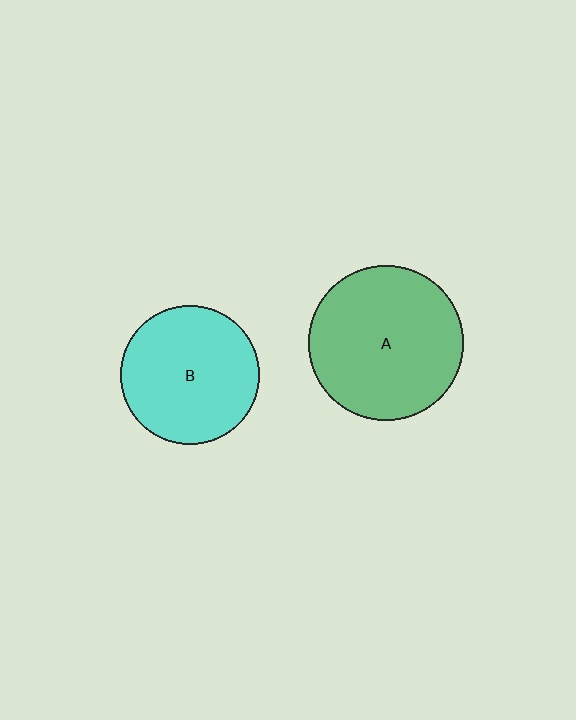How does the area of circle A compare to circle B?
Approximately 1.2 times.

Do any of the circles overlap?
No, none of the circles overlap.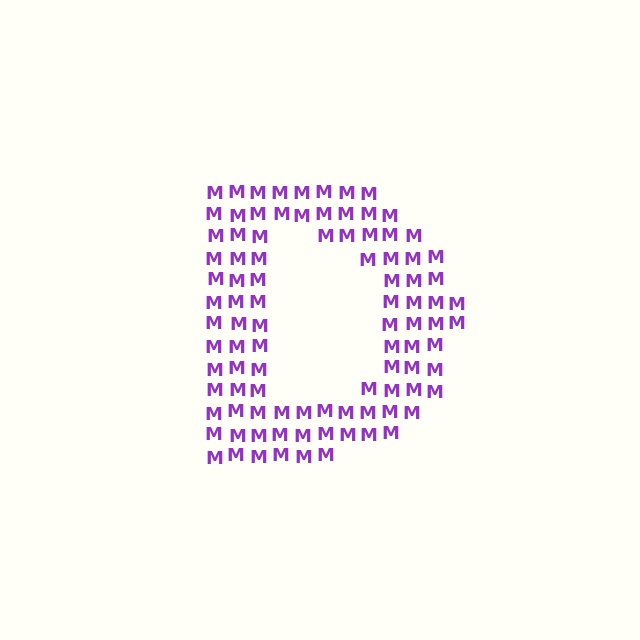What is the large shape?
The large shape is the letter D.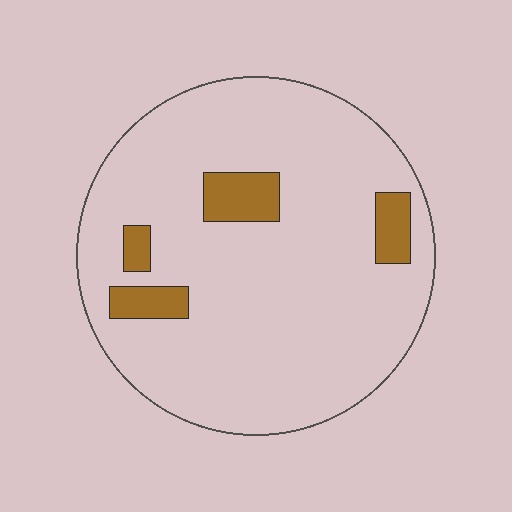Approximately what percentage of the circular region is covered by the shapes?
Approximately 10%.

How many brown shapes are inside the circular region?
4.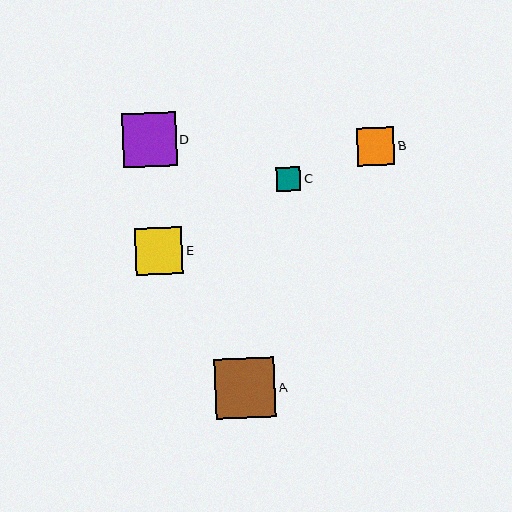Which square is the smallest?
Square C is the smallest with a size of approximately 24 pixels.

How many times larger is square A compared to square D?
Square A is approximately 1.1 times the size of square D.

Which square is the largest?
Square A is the largest with a size of approximately 60 pixels.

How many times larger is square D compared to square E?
Square D is approximately 1.1 times the size of square E.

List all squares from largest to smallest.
From largest to smallest: A, D, E, B, C.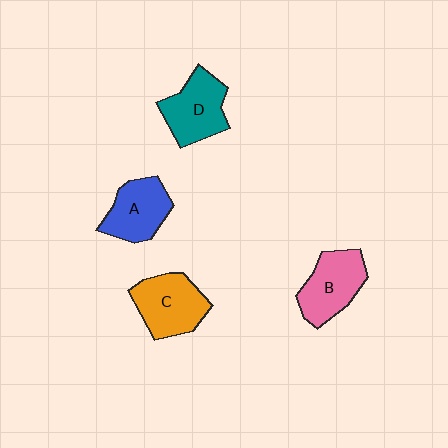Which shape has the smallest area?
Shape A (blue).